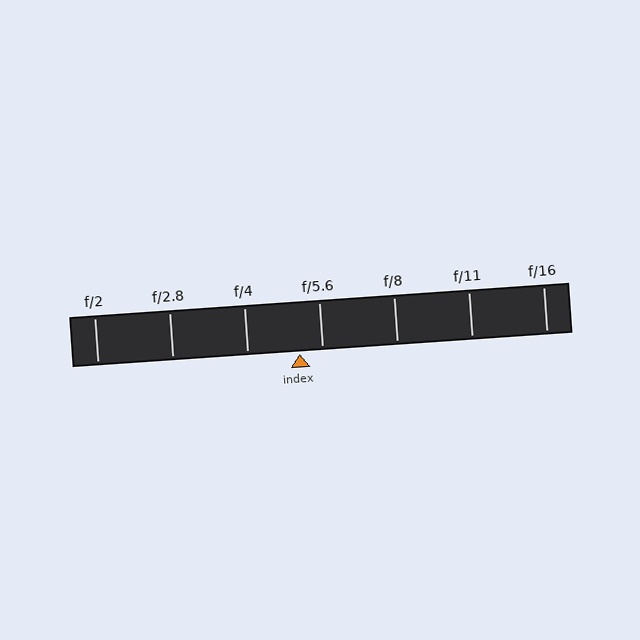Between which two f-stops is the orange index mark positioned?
The index mark is between f/4 and f/5.6.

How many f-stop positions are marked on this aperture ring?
There are 7 f-stop positions marked.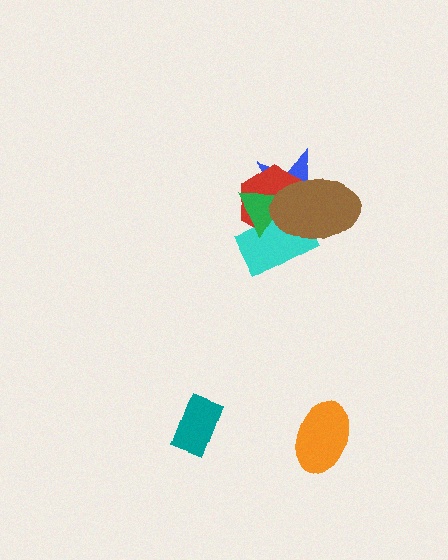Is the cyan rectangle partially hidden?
Yes, it is partially covered by another shape.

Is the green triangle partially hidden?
Yes, it is partially covered by another shape.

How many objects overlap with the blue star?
4 objects overlap with the blue star.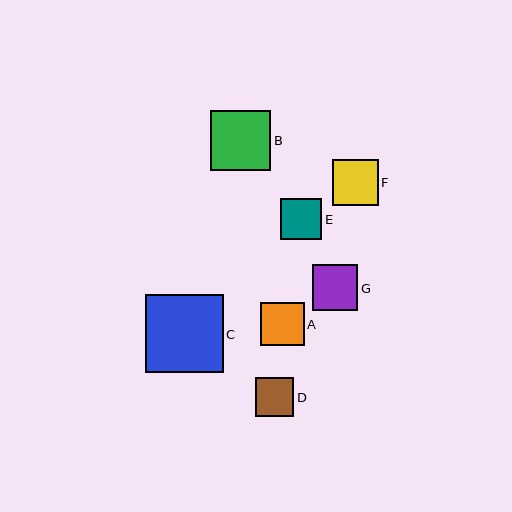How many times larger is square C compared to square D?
Square C is approximately 2.0 times the size of square D.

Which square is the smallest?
Square D is the smallest with a size of approximately 38 pixels.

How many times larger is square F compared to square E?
Square F is approximately 1.1 times the size of square E.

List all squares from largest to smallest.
From largest to smallest: C, B, F, G, A, E, D.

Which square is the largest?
Square C is the largest with a size of approximately 78 pixels.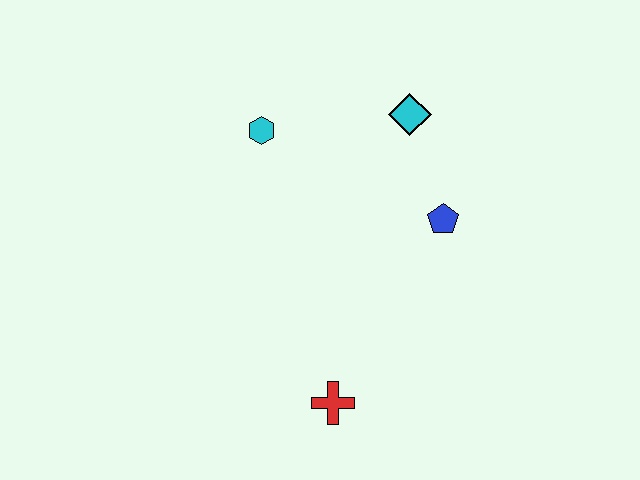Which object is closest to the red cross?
The blue pentagon is closest to the red cross.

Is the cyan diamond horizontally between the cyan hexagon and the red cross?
No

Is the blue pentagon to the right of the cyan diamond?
Yes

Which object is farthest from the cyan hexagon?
The red cross is farthest from the cyan hexagon.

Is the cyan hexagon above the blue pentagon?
Yes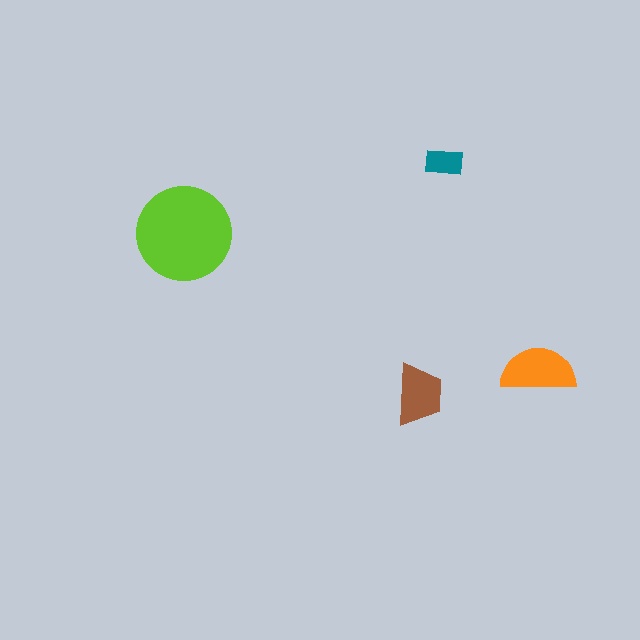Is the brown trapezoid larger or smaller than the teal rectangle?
Larger.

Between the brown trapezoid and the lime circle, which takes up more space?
The lime circle.